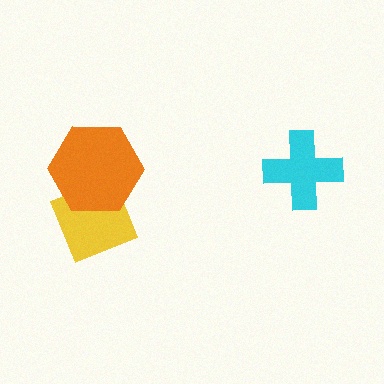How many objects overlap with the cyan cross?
0 objects overlap with the cyan cross.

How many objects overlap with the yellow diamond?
1 object overlaps with the yellow diamond.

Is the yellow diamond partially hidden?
Yes, it is partially covered by another shape.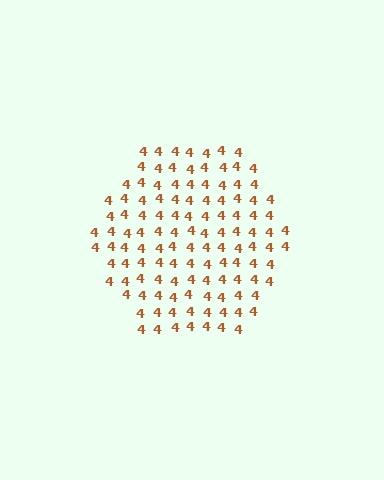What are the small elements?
The small elements are digit 4's.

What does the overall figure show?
The overall figure shows a hexagon.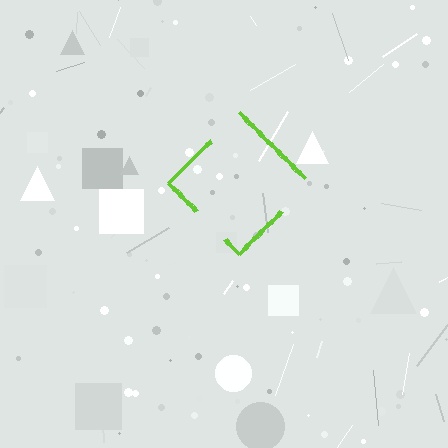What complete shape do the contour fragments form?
The contour fragments form a diamond.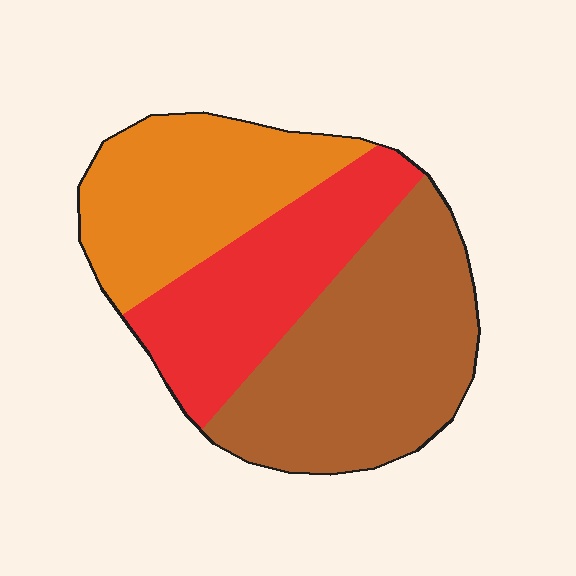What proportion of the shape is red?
Red takes up about one quarter (1/4) of the shape.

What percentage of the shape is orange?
Orange covers roughly 30% of the shape.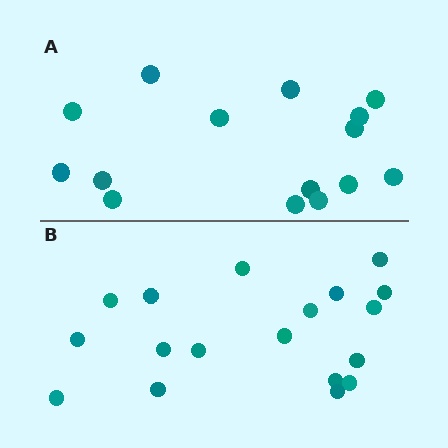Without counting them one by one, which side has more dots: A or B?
Region B (the bottom region) has more dots.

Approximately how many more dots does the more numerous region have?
Region B has just a few more — roughly 2 or 3 more dots than region A.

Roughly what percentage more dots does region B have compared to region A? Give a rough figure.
About 20% more.